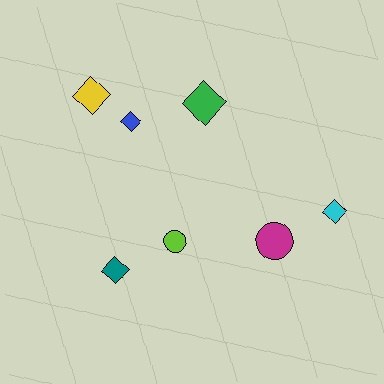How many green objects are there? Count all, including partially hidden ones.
There is 1 green object.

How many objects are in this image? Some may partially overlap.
There are 7 objects.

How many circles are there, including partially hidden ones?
There are 2 circles.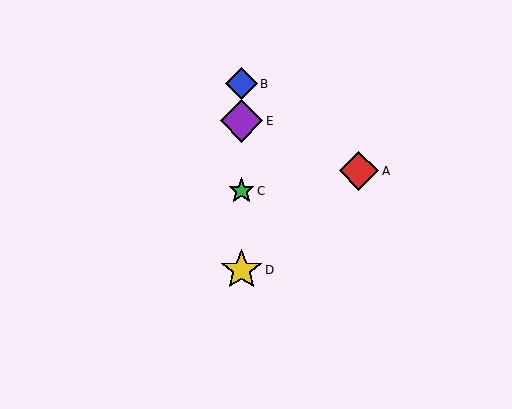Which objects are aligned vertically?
Objects B, C, D, E are aligned vertically.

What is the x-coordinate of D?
Object D is at x≈241.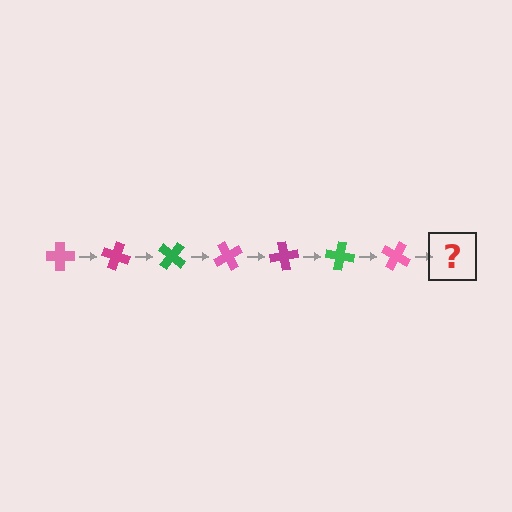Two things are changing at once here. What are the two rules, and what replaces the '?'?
The two rules are that it rotates 20 degrees each step and the color cycles through pink, magenta, and green. The '?' should be a magenta cross, rotated 140 degrees from the start.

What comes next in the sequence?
The next element should be a magenta cross, rotated 140 degrees from the start.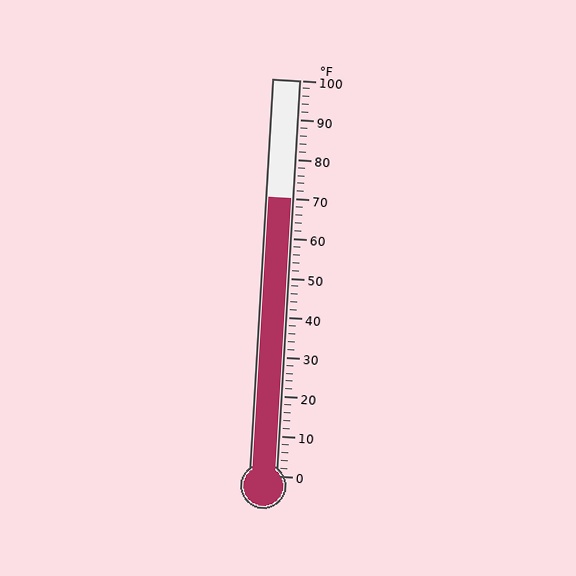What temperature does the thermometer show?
The thermometer shows approximately 70°F.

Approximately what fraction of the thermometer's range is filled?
The thermometer is filled to approximately 70% of its range.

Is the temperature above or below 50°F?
The temperature is above 50°F.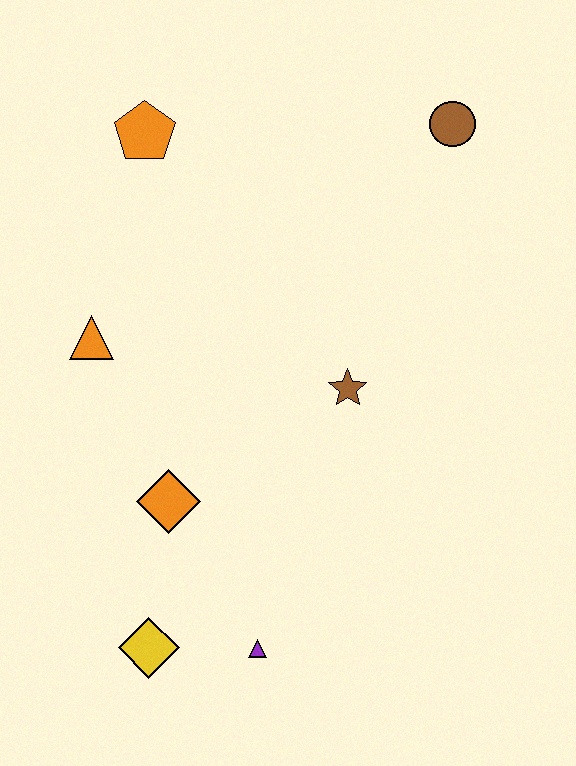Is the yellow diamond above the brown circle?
No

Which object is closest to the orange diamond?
The yellow diamond is closest to the orange diamond.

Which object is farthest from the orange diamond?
The brown circle is farthest from the orange diamond.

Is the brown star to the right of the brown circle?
No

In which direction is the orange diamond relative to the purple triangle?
The orange diamond is above the purple triangle.